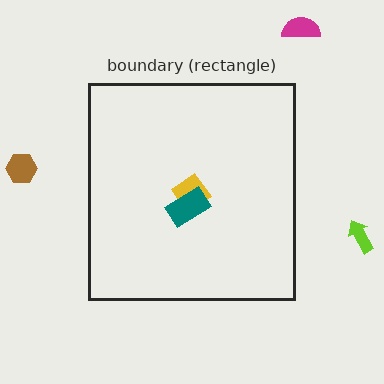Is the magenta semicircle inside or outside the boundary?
Outside.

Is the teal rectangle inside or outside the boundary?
Inside.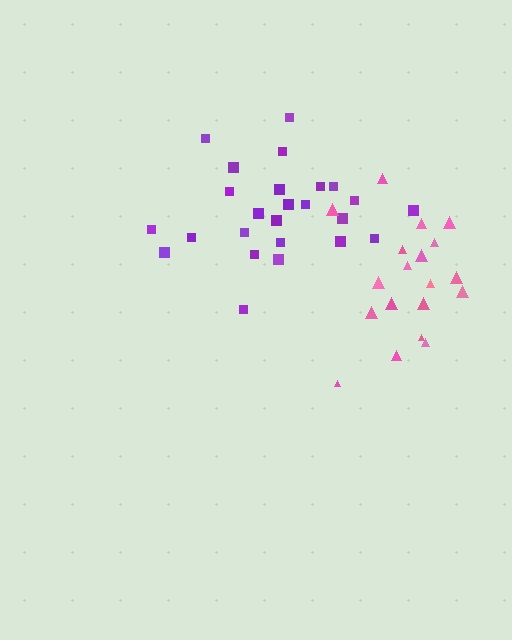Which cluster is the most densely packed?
Pink.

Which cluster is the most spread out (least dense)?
Purple.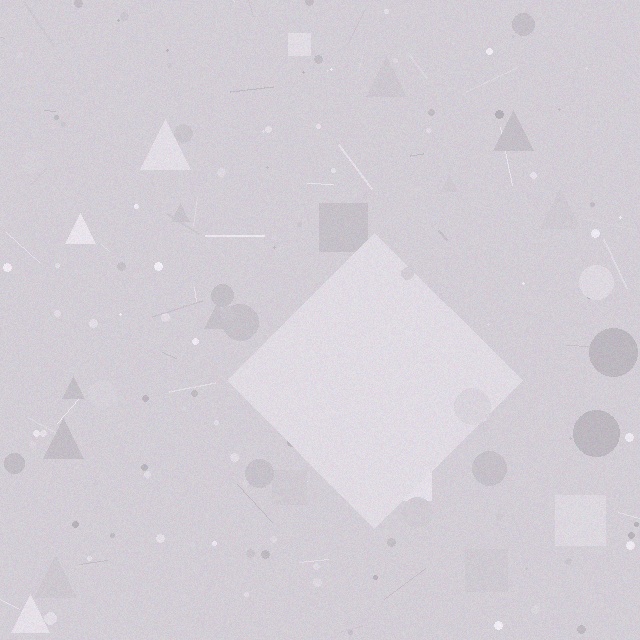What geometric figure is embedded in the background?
A diamond is embedded in the background.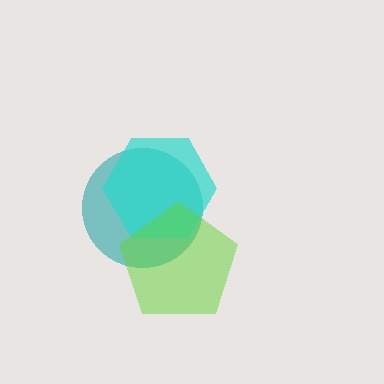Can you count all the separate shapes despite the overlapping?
Yes, there are 3 separate shapes.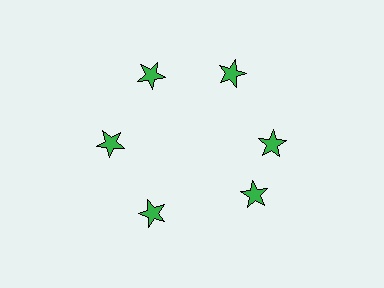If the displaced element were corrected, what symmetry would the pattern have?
It would have 6-fold rotational symmetry — the pattern would map onto itself every 60 degrees.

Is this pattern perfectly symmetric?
No. The 6 green stars are arranged in a ring, but one element near the 5 o'clock position is rotated out of alignment along the ring, breaking the 6-fold rotational symmetry.